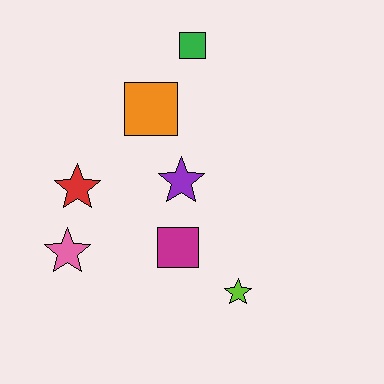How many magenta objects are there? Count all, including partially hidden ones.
There is 1 magenta object.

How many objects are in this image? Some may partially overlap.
There are 7 objects.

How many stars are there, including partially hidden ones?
There are 4 stars.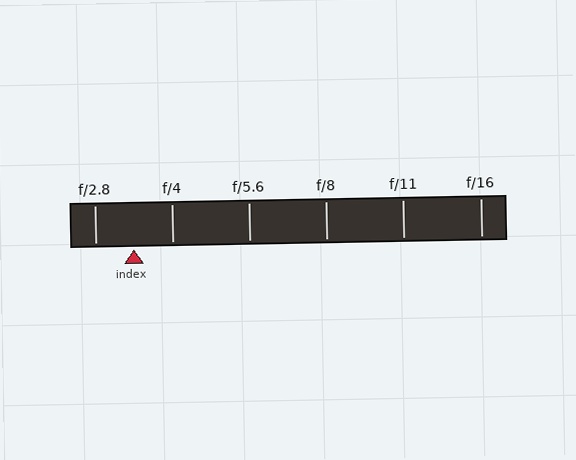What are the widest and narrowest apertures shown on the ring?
The widest aperture shown is f/2.8 and the narrowest is f/16.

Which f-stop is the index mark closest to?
The index mark is closest to f/2.8.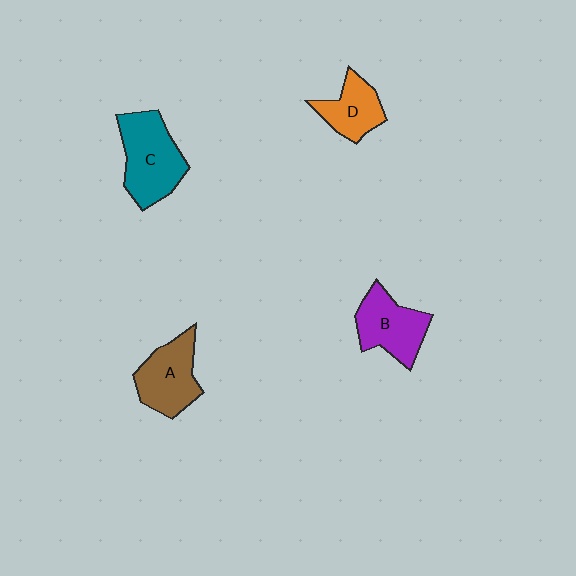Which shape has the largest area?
Shape C (teal).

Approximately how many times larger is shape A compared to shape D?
Approximately 1.3 times.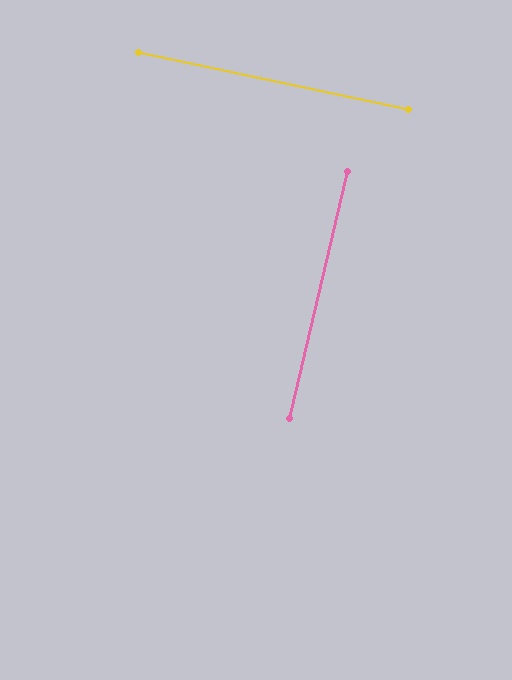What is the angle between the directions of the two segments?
Approximately 89 degrees.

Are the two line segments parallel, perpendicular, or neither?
Perpendicular — they meet at approximately 89°.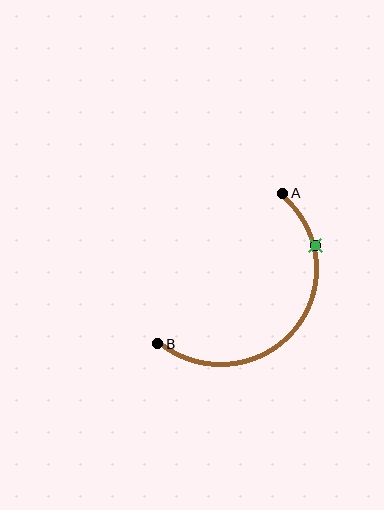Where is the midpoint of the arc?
The arc midpoint is the point on the curve farthest from the straight line joining A and B. It sits below and to the right of that line.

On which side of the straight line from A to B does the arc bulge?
The arc bulges below and to the right of the straight line connecting A and B.